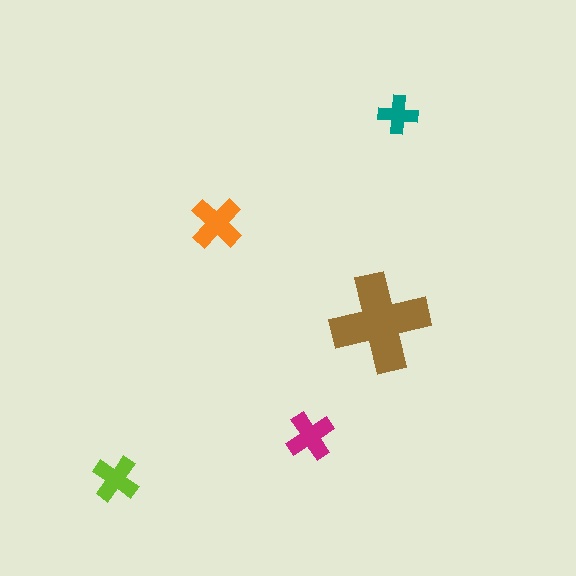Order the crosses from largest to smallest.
the brown one, the orange one, the magenta one, the lime one, the teal one.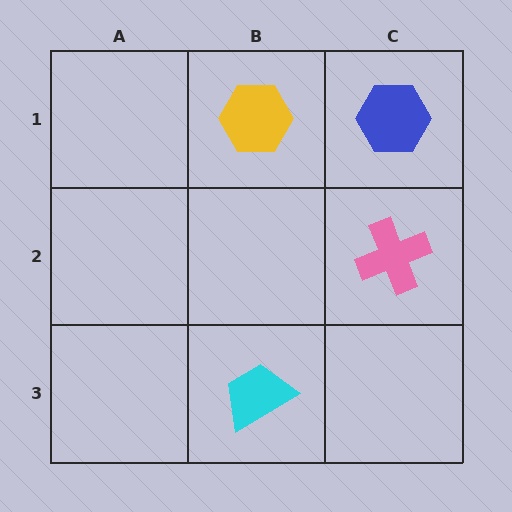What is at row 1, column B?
A yellow hexagon.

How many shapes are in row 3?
1 shape.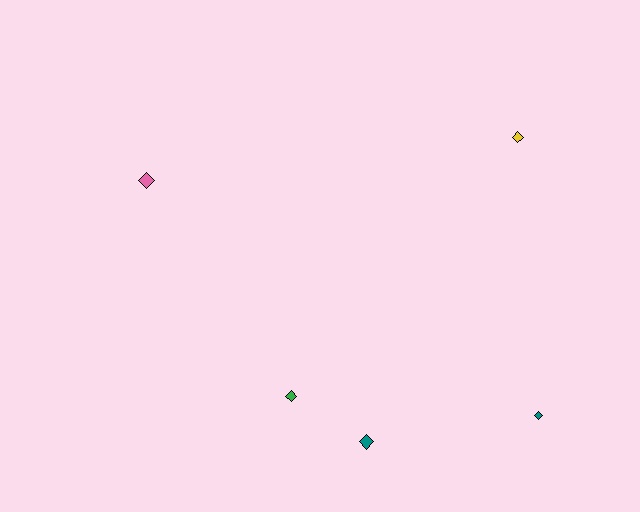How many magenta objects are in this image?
There are no magenta objects.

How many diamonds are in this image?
There are 5 diamonds.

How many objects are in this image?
There are 5 objects.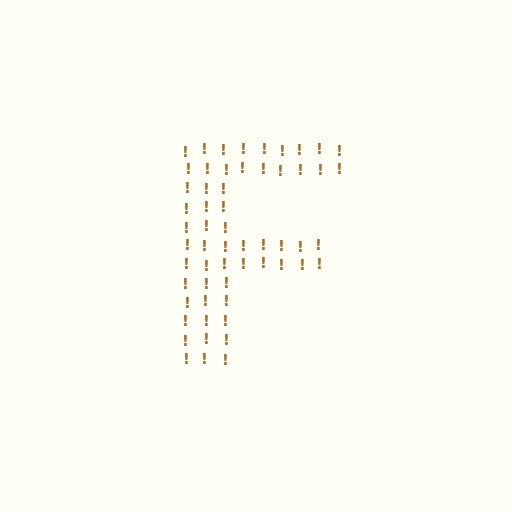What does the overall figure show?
The overall figure shows the letter F.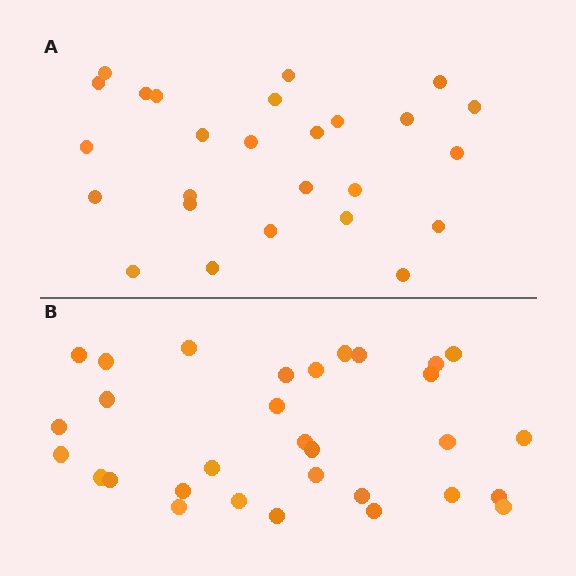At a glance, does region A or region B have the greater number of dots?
Region B (the bottom region) has more dots.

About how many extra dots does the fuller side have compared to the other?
Region B has about 5 more dots than region A.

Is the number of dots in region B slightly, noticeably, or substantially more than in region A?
Region B has only slightly more — the two regions are fairly close. The ratio is roughly 1.2 to 1.